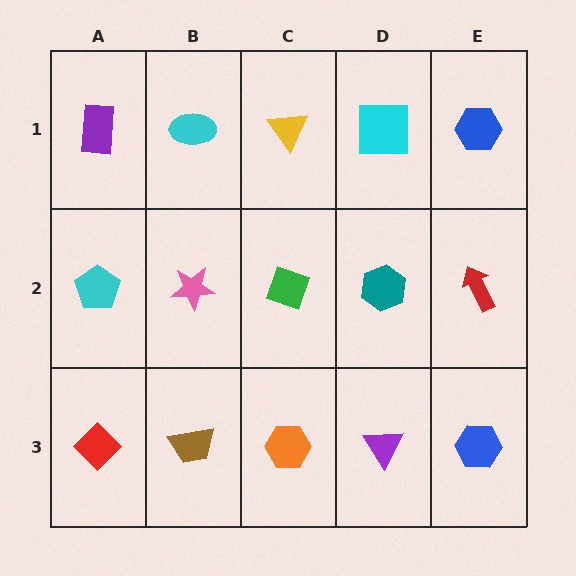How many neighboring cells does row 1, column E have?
2.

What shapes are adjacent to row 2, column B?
A cyan ellipse (row 1, column B), a brown trapezoid (row 3, column B), a cyan pentagon (row 2, column A), a green diamond (row 2, column C).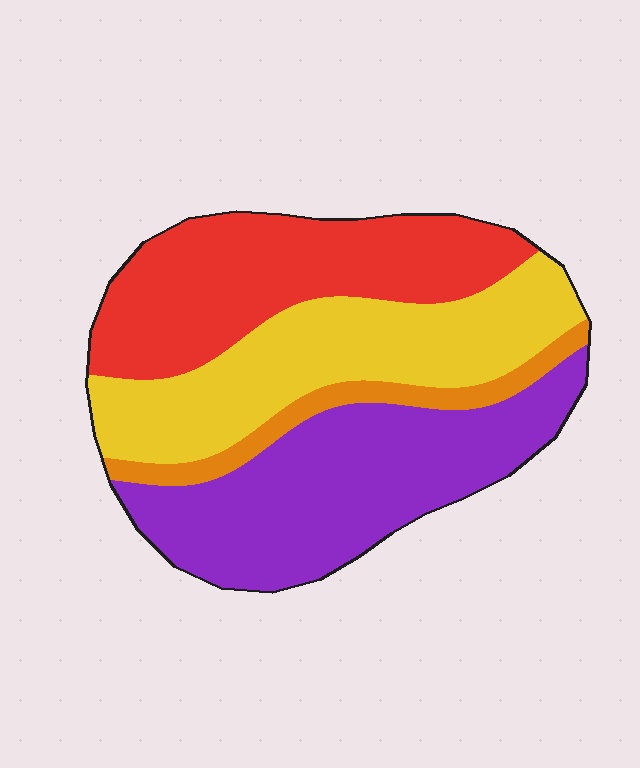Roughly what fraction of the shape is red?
Red covers 29% of the shape.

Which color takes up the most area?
Purple, at roughly 35%.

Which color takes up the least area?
Orange, at roughly 10%.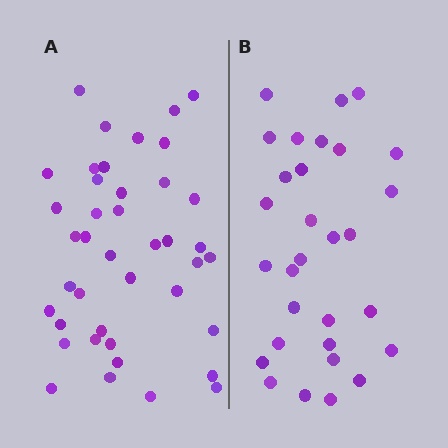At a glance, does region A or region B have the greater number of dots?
Region A (the left region) has more dots.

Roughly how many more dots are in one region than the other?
Region A has roughly 12 or so more dots than region B.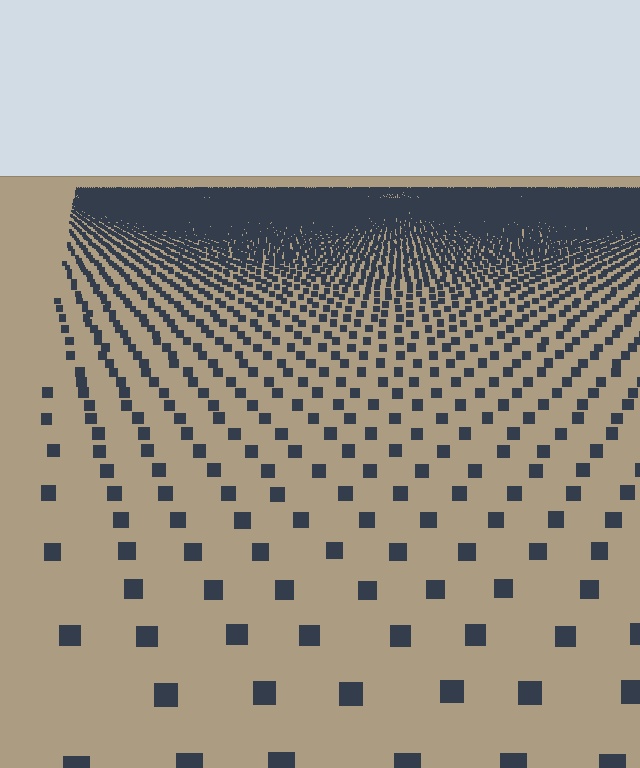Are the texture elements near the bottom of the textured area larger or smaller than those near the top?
Larger. Near the bottom, elements are closer to the viewer and appear at a bigger on-screen size.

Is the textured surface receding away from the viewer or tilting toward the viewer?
The surface is receding away from the viewer. Texture elements get smaller and denser toward the top.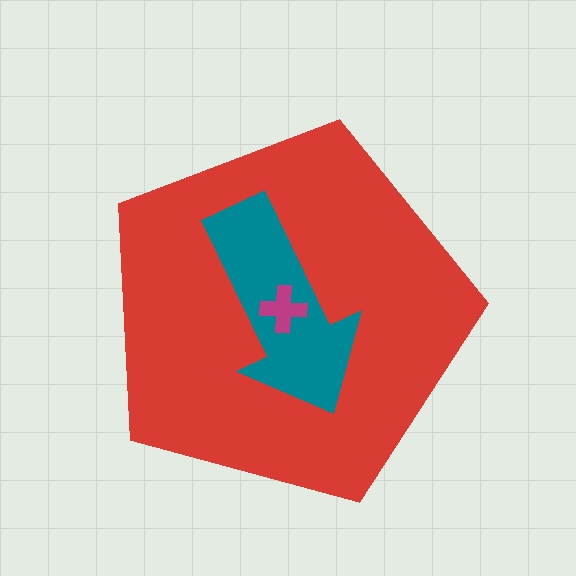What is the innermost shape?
The magenta cross.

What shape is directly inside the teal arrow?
The magenta cross.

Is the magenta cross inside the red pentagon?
Yes.